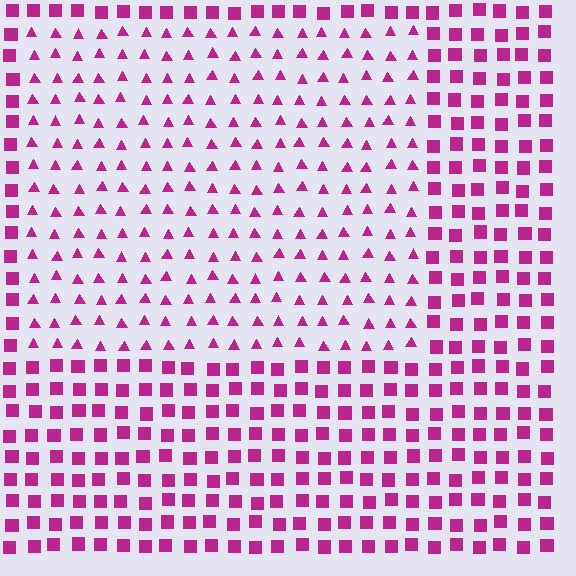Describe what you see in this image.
The image is filled with small magenta elements arranged in a uniform grid. A rectangle-shaped region contains triangles, while the surrounding area contains squares. The boundary is defined purely by the change in element shape.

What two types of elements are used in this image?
The image uses triangles inside the rectangle region and squares outside it.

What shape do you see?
I see a rectangle.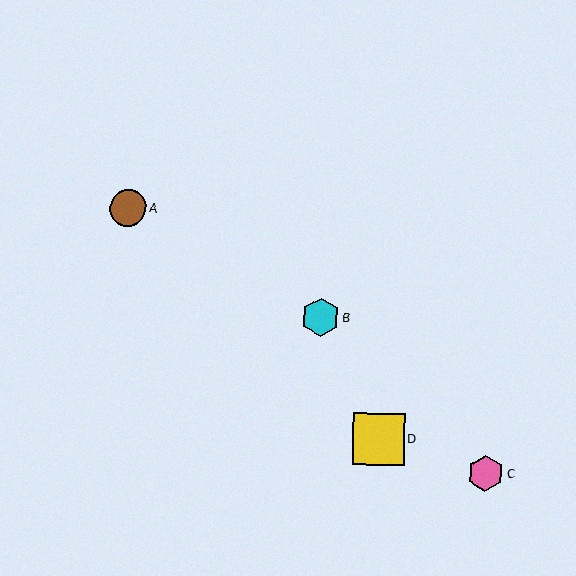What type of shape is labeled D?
Shape D is a yellow square.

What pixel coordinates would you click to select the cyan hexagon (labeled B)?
Click at (321, 317) to select the cyan hexagon B.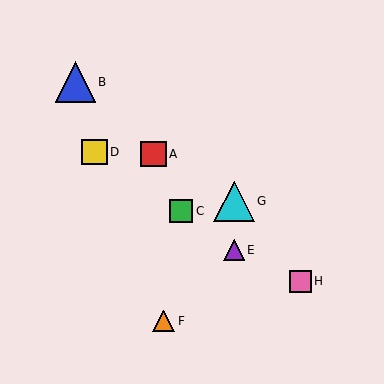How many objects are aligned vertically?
2 objects (E, G) are aligned vertically.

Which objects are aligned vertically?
Objects E, G are aligned vertically.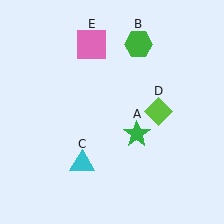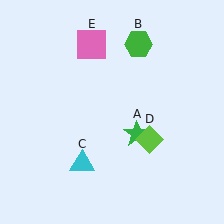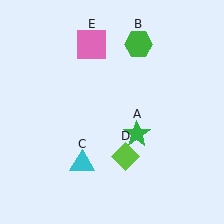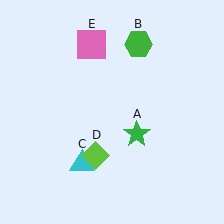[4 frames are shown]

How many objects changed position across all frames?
1 object changed position: lime diamond (object D).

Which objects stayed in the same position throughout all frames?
Green star (object A) and green hexagon (object B) and cyan triangle (object C) and pink square (object E) remained stationary.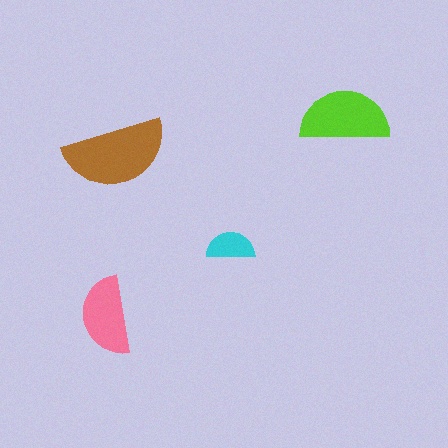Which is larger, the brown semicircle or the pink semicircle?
The brown one.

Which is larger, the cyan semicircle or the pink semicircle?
The pink one.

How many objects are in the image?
There are 4 objects in the image.